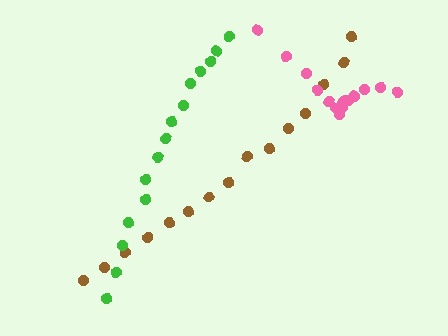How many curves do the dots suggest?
There are 3 distinct paths.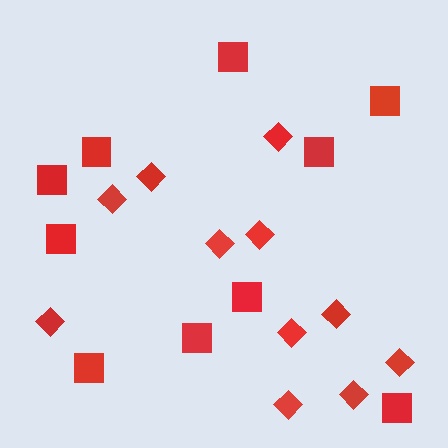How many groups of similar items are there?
There are 2 groups: one group of squares (10) and one group of diamonds (11).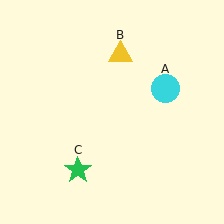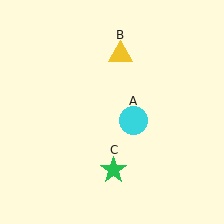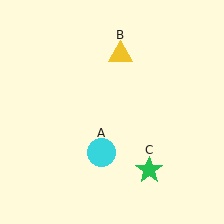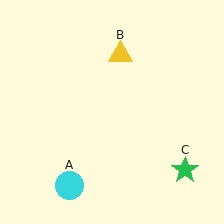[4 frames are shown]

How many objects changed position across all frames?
2 objects changed position: cyan circle (object A), green star (object C).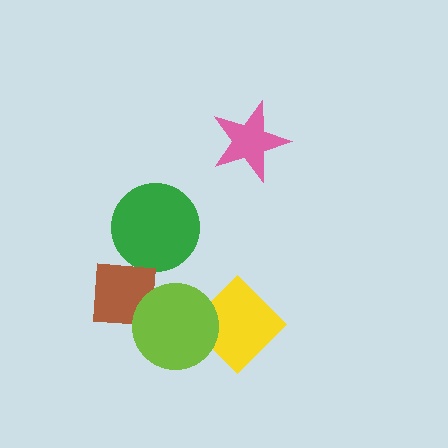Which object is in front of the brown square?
The lime circle is in front of the brown square.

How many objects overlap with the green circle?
0 objects overlap with the green circle.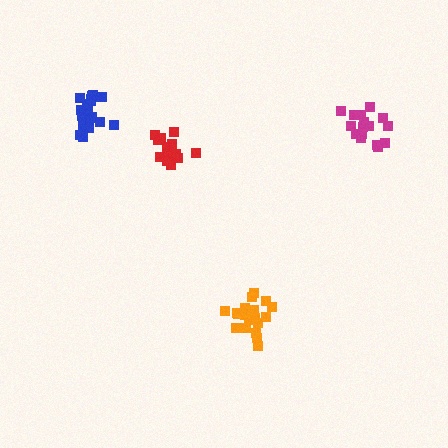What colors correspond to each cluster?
The clusters are colored: orange, blue, magenta, red.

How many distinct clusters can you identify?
There are 4 distinct clusters.